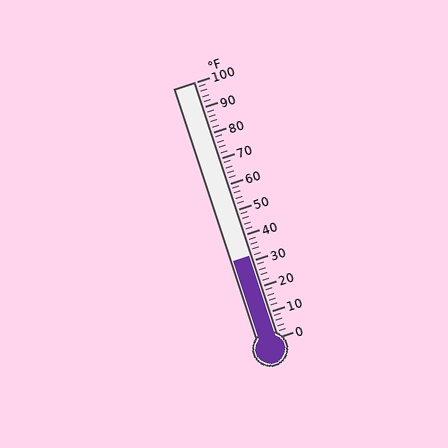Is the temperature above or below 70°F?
The temperature is below 70°F.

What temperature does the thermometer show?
The thermometer shows approximately 32°F.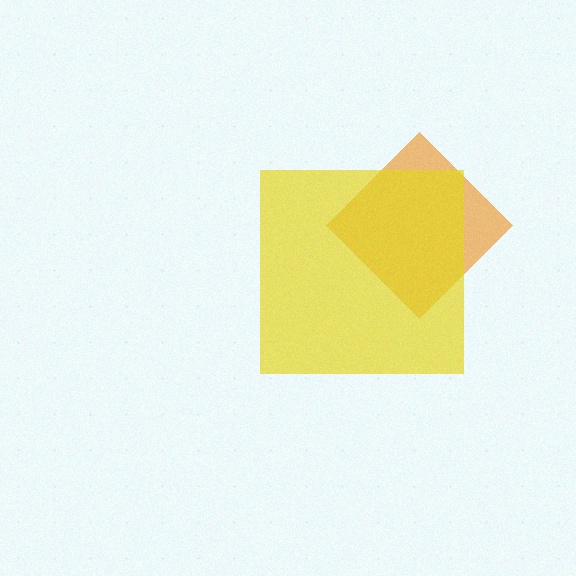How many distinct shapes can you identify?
There are 2 distinct shapes: an orange diamond, a yellow square.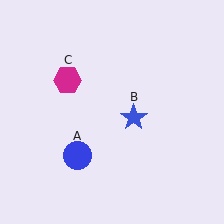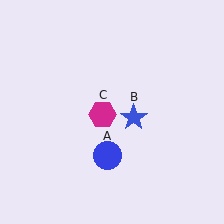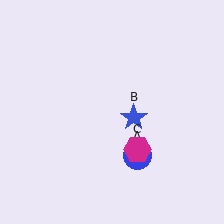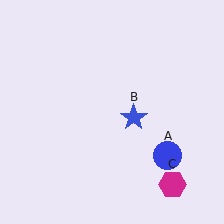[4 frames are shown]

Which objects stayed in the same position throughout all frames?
Blue star (object B) remained stationary.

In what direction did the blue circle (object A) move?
The blue circle (object A) moved right.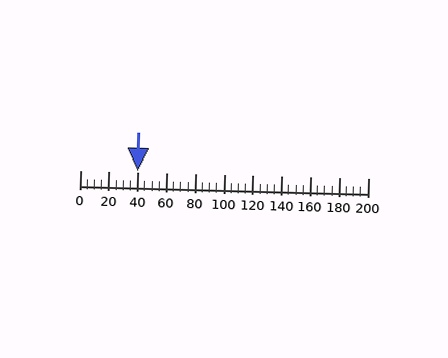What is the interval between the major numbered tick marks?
The major tick marks are spaced 20 units apart.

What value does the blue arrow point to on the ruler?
The blue arrow points to approximately 40.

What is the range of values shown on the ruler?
The ruler shows values from 0 to 200.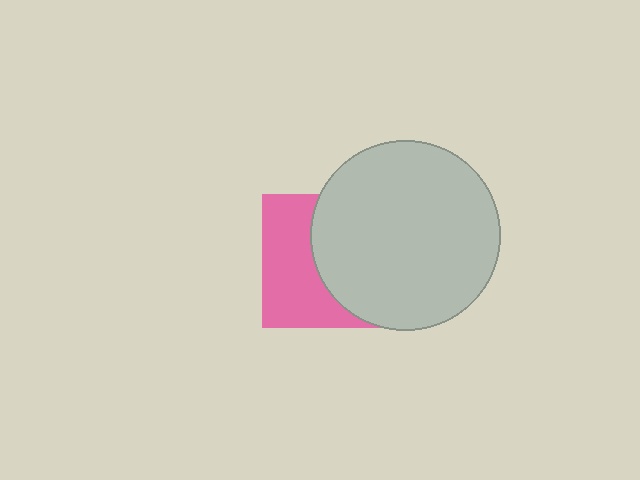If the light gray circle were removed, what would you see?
You would see the complete pink square.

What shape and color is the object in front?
The object in front is a light gray circle.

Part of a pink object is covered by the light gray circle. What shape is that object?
It is a square.